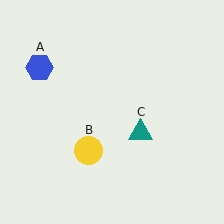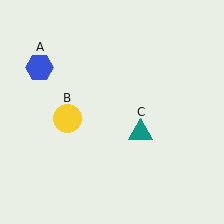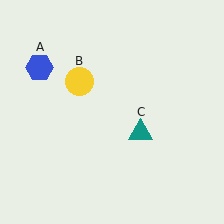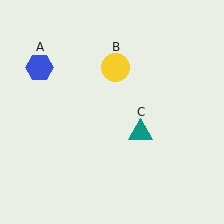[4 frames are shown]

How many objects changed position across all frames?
1 object changed position: yellow circle (object B).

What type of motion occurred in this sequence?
The yellow circle (object B) rotated clockwise around the center of the scene.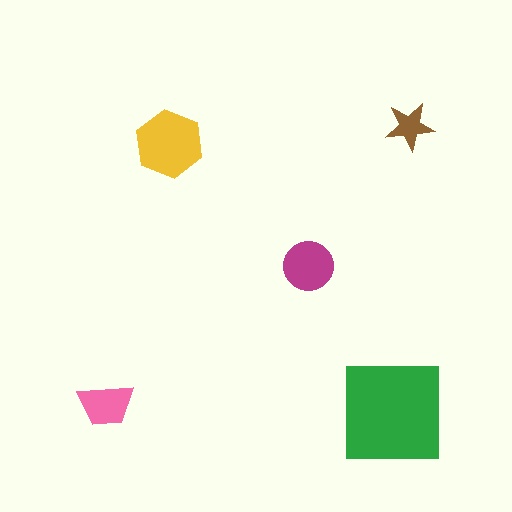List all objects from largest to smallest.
The green square, the yellow hexagon, the magenta circle, the pink trapezoid, the brown star.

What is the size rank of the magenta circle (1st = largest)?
3rd.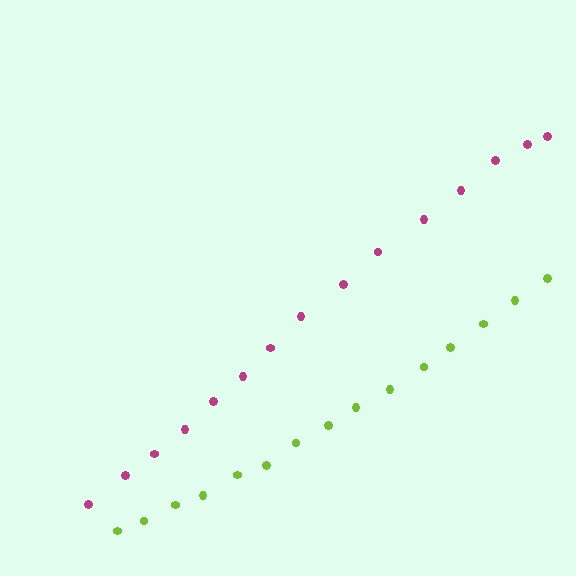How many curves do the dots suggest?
There are 2 distinct paths.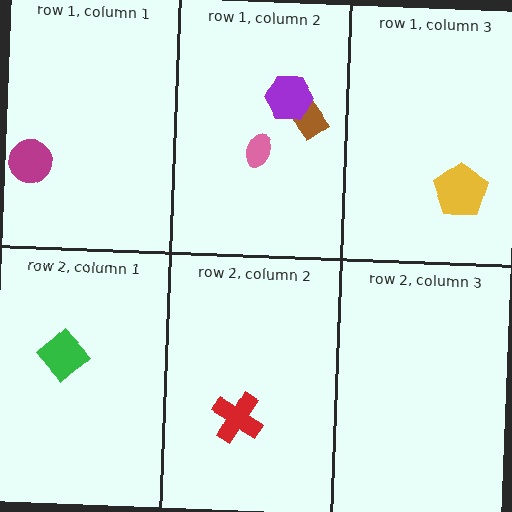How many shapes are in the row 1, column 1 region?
1.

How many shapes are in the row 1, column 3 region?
1.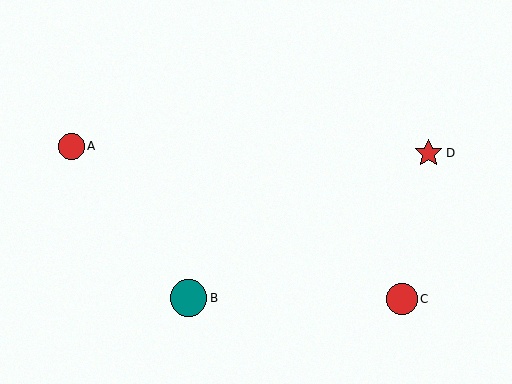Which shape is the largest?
The teal circle (labeled B) is the largest.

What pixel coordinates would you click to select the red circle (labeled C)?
Click at (402, 299) to select the red circle C.